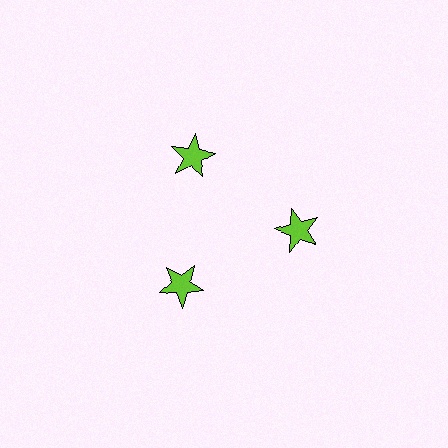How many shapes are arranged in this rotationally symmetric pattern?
There are 3 shapes, arranged in 3 groups of 1.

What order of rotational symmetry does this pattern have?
This pattern has 3-fold rotational symmetry.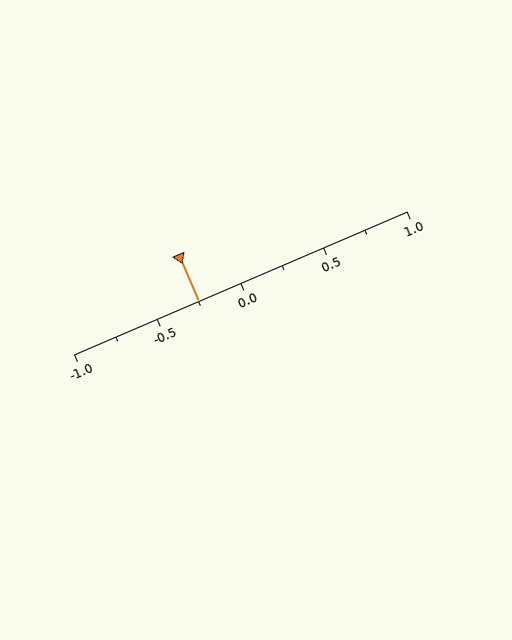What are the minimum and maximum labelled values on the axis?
The axis runs from -1.0 to 1.0.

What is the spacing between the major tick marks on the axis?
The major ticks are spaced 0.5 apart.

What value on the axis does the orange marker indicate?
The marker indicates approximately -0.25.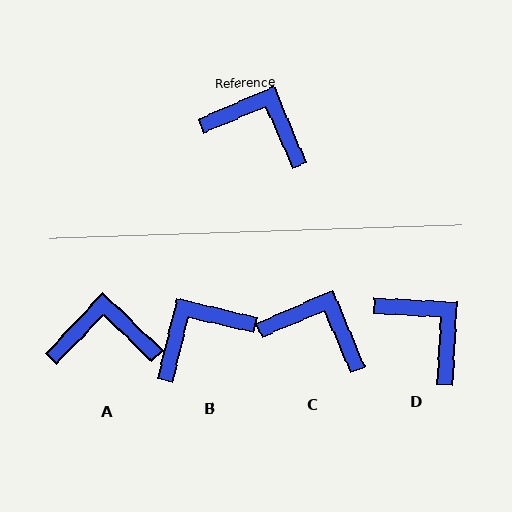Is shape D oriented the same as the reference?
No, it is off by about 26 degrees.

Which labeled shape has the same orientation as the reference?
C.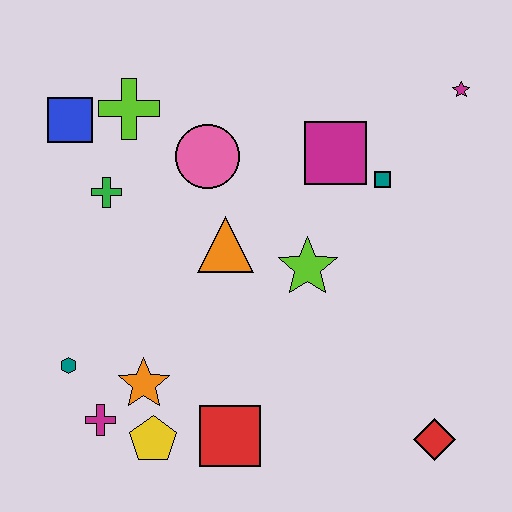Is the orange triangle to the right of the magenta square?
No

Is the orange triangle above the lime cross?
No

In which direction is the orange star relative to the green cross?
The orange star is below the green cross.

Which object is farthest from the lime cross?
The red diamond is farthest from the lime cross.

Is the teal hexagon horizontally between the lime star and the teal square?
No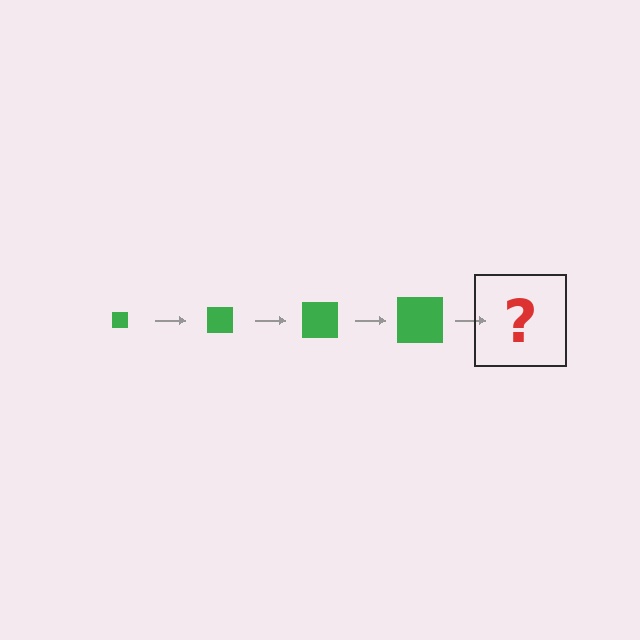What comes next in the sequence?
The next element should be a green square, larger than the previous one.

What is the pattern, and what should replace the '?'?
The pattern is that the square gets progressively larger each step. The '?' should be a green square, larger than the previous one.